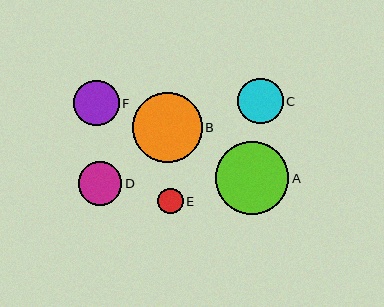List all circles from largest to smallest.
From largest to smallest: A, B, F, C, D, E.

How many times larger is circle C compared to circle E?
Circle C is approximately 1.8 times the size of circle E.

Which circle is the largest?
Circle A is the largest with a size of approximately 73 pixels.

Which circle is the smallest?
Circle E is the smallest with a size of approximately 26 pixels.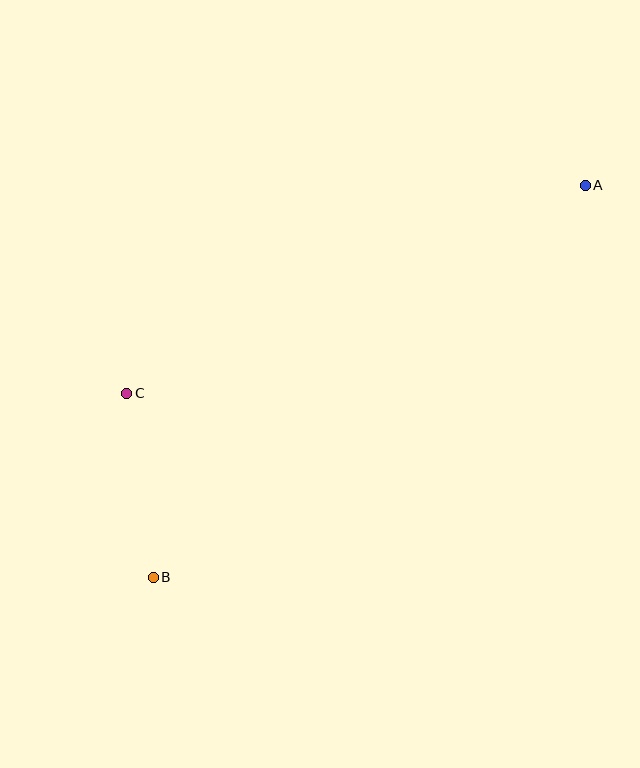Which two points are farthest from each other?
Points A and B are farthest from each other.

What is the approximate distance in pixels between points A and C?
The distance between A and C is approximately 503 pixels.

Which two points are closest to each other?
Points B and C are closest to each other.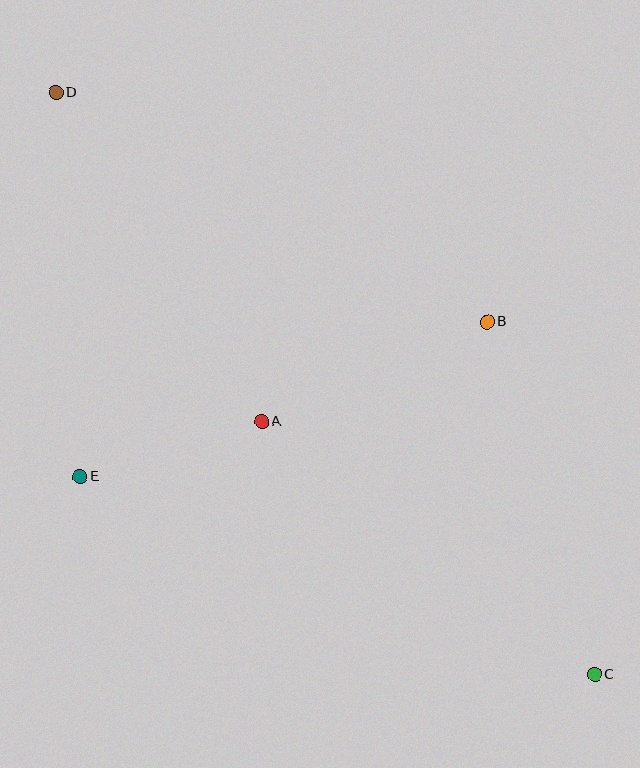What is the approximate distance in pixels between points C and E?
The distance between C and E is approximately 551 pixels.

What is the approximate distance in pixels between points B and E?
The distance between B and E is approximately 435 pixels.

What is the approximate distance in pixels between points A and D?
The distance between A and D is approximately 387 pixels.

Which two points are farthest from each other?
Points C and D are farthest from each other.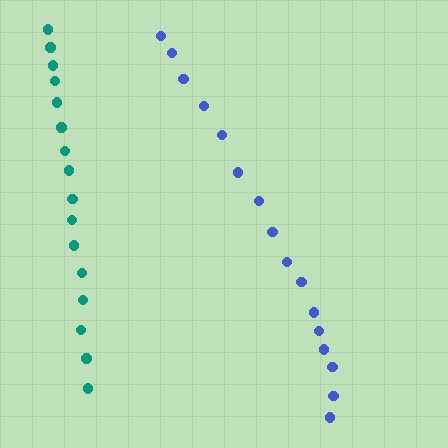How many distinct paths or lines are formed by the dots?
There are 2 distinct paths.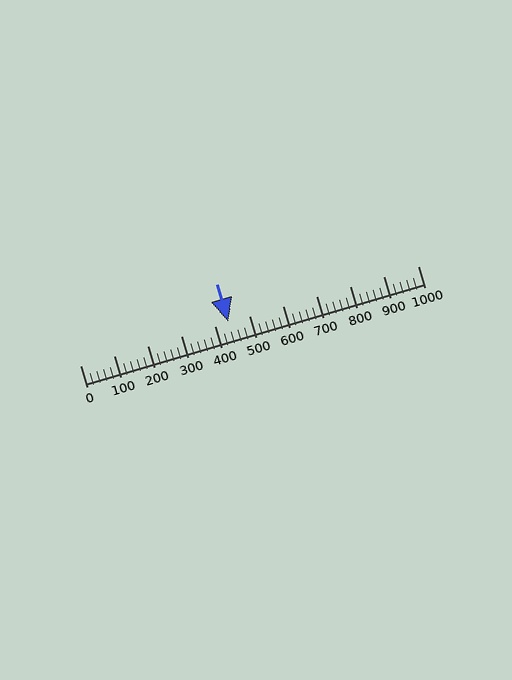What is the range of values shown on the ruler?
The ruler shows values from 0 to 1000.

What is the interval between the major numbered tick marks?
The major tick marks are spaced 100 units apart.